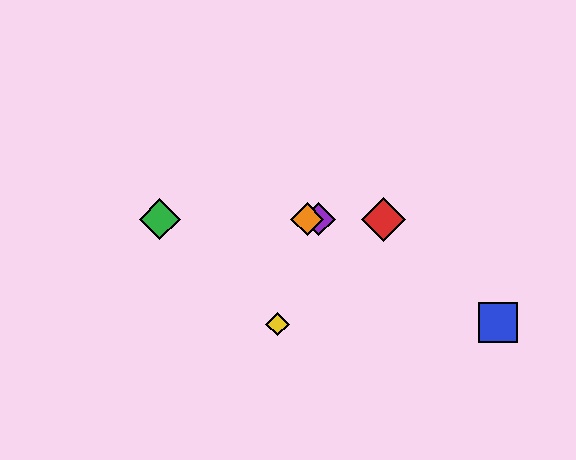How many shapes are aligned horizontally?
4 shapes (the red diamond, the green diamond, the purple diamond, the orange diamond) are aligned horizontally.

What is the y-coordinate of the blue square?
The blue square is at y≈322.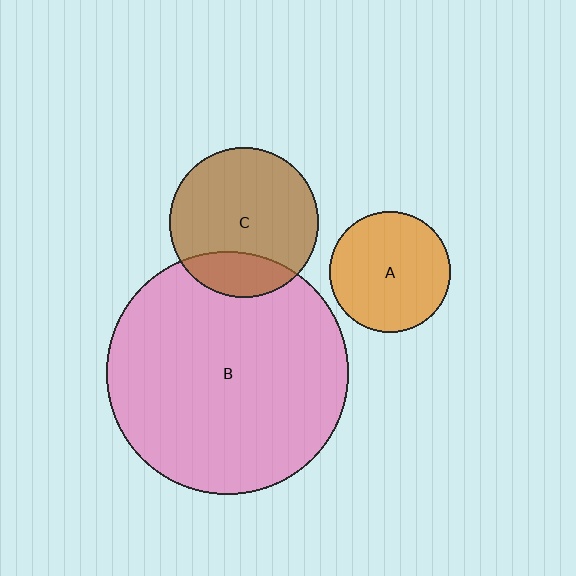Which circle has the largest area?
Circle B (pink).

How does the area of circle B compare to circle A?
Approximately 4.0 times.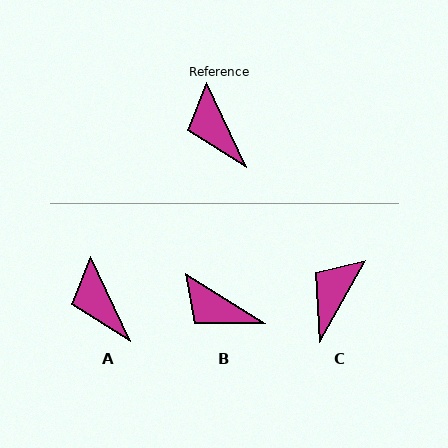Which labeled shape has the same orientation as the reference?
A.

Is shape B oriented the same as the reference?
No, it is off by about 33 degrees.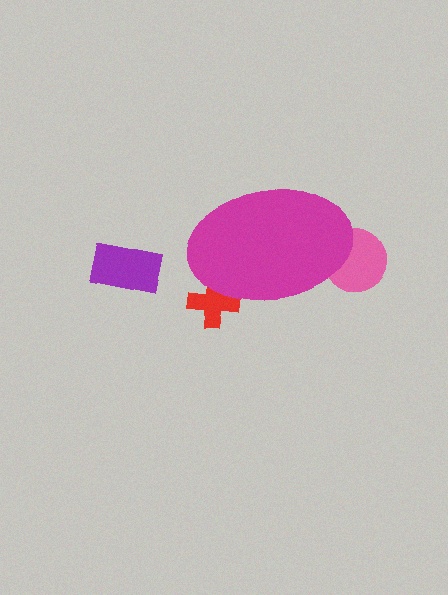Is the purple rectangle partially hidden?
No, the purple rectangle is fully visible.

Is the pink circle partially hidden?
Yes, the pink circle is partially hidden behind the magenta ellipse.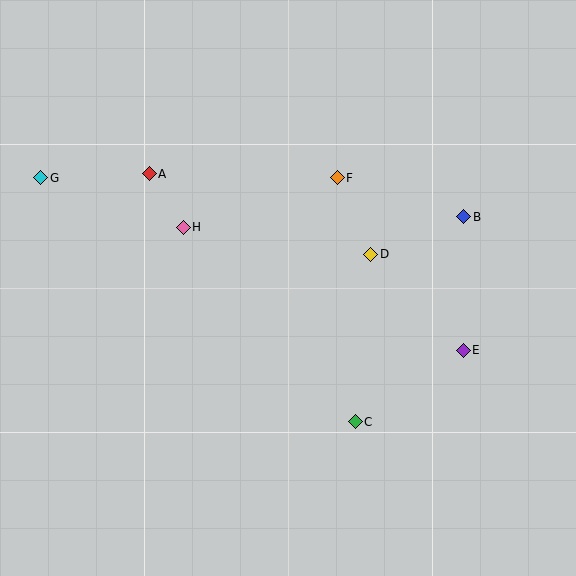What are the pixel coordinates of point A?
Point A is at (149, 174).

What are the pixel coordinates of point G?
Point G is at (41, 178).